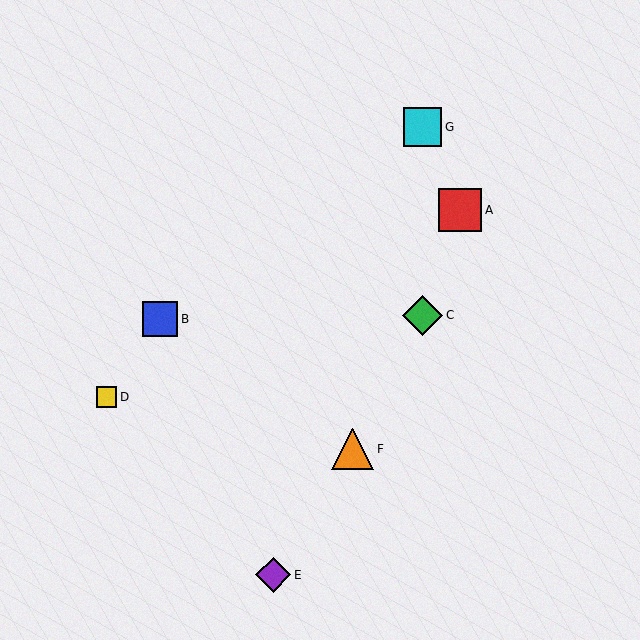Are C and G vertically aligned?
Yes, both are at x≈423.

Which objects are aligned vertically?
Objects C, G are aligned vertically.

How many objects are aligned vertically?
2 objects (C, G) are aligned vertically.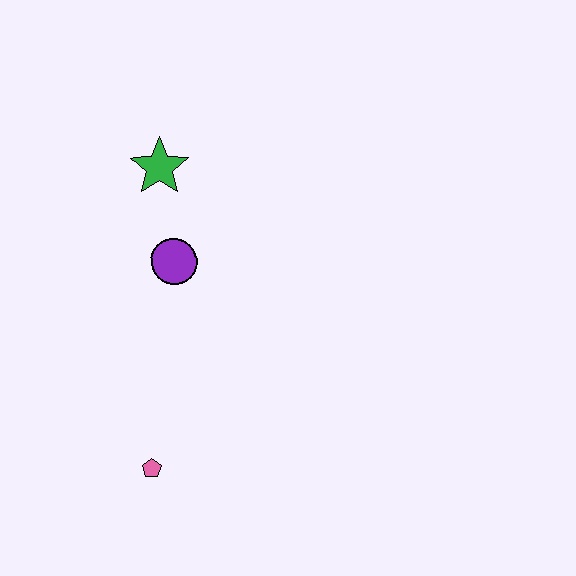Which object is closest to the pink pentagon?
The purple circle is closest to the pink pentagon.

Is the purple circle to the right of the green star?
Yes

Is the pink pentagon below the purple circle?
Yes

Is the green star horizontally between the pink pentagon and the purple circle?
Yes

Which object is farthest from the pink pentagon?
The green star is farthest from the pink pentagon.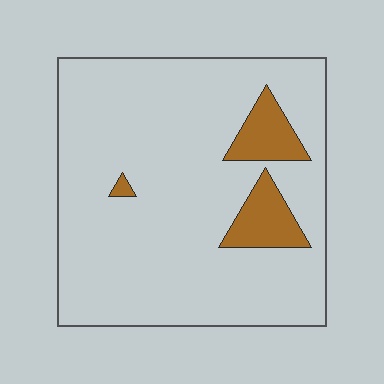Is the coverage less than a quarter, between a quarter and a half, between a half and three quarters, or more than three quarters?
Less than a quarter.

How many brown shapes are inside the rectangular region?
3.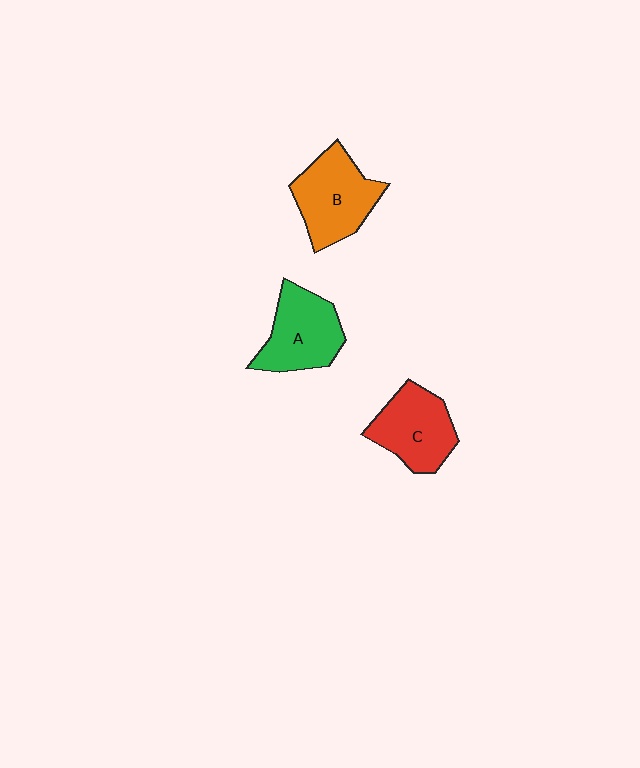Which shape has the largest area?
Shape B (orange).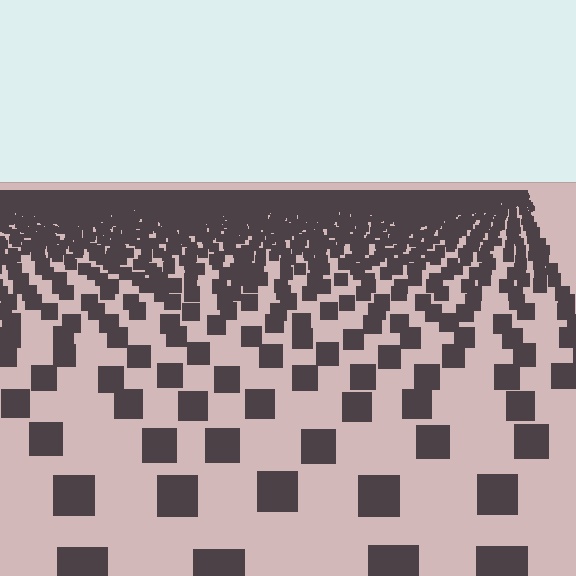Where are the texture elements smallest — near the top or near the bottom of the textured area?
Near the top.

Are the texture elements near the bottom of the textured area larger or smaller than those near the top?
Larger. Near the bottom, elements are closer to the viewer and appear at a bigger on-screen size.